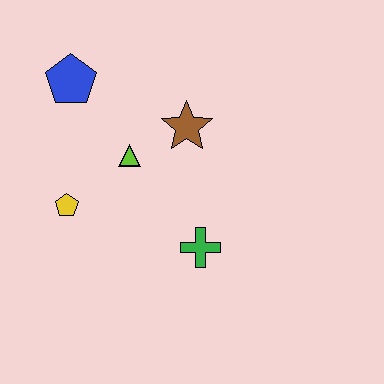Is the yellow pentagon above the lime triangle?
No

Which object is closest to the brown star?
The lime triangle is closest to the brown star.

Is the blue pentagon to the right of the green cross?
No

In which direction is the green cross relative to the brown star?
The green cross is below the brown star.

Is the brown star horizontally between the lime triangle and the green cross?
Yes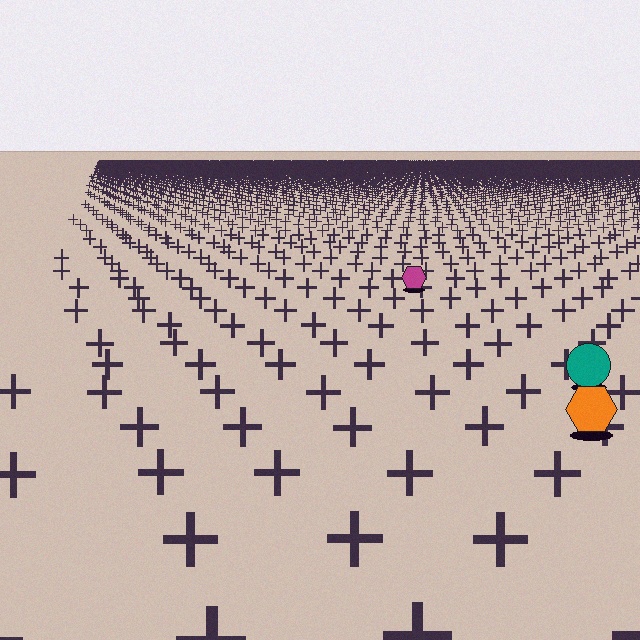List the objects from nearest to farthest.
From nearest to farthest: the orange hexagon, the teal circle, the magenta hexagon.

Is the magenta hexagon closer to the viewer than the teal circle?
No. The teal circle is closer — you can tell from the texture gradient: the ground texture is coarser near it.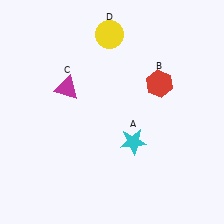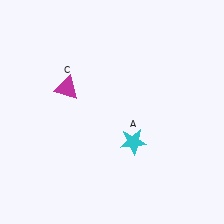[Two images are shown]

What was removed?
The red hexagon (B), the yellow circle (D) were removed in Image 2.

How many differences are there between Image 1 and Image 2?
There are 2 differences between the two images.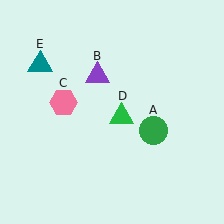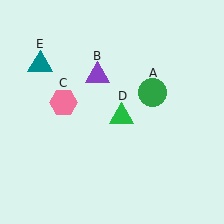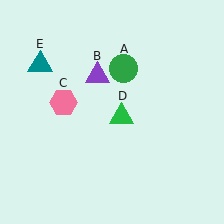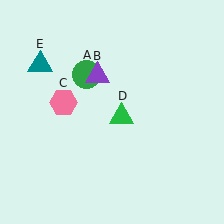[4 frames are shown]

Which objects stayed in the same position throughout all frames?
Purple triangle (object B) and pink hexagon (object C) and green triangle (object D) and teal triangle (object E) remained stationary.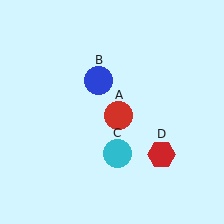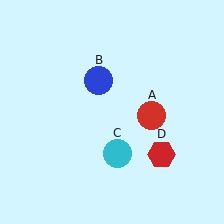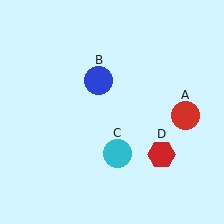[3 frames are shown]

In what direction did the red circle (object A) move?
The red circle (object A) moved right.